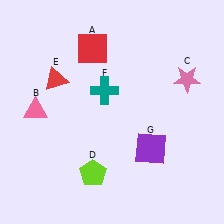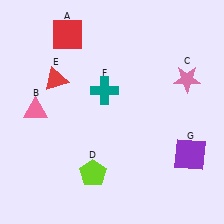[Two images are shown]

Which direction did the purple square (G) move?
The purple square (G) moved right.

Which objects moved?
The objects that moved are: the red square (A), the purple square (G).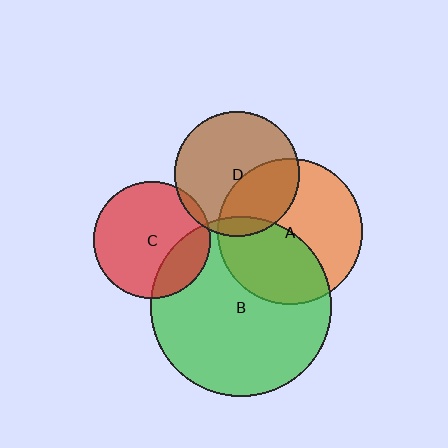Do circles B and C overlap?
Yes.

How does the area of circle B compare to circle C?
Approximately 2.4 times.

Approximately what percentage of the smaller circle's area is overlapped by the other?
Approximately 25%.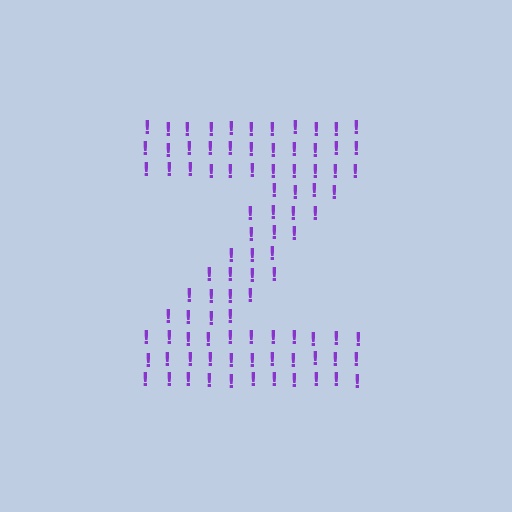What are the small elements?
The small elements are exclamation marks.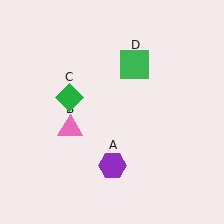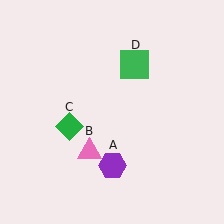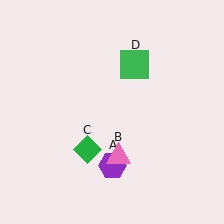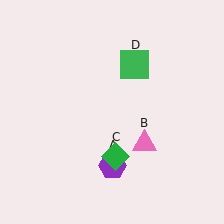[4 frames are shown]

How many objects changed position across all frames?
2 objects changed position: pink triangle (object B), green diamond (object C).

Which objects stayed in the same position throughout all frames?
Purple hexagon (object A) and green square (object D) remained stationary.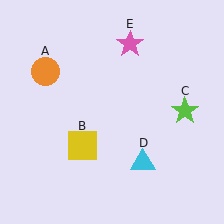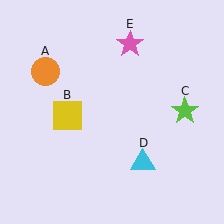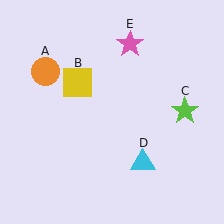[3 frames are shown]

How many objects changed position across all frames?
1 object changed position: yellow square (object B).